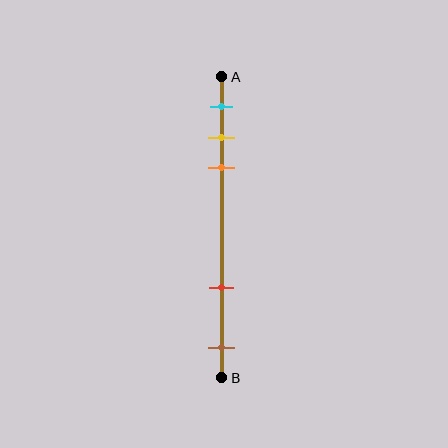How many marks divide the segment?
There are 5 marks dividing the segment.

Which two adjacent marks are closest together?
The yellow and orange marks are the closest adjacent pair.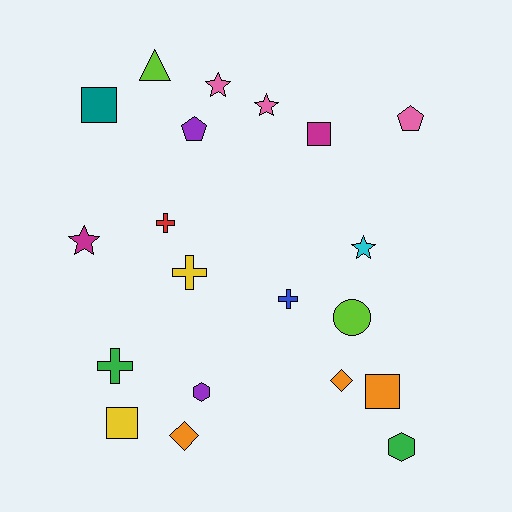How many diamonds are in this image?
There are 2 diamonds.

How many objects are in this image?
There are 20 objects.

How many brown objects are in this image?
There are no brown objects.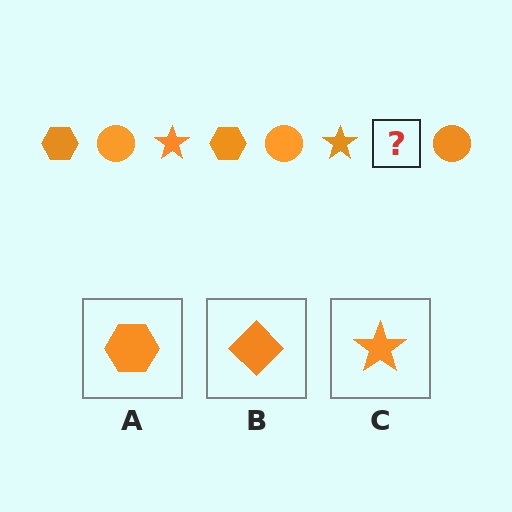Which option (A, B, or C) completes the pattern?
A.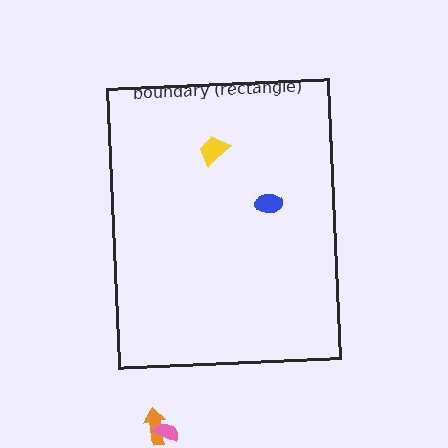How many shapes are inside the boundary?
2 inside, 2 outside.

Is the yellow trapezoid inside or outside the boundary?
Inside.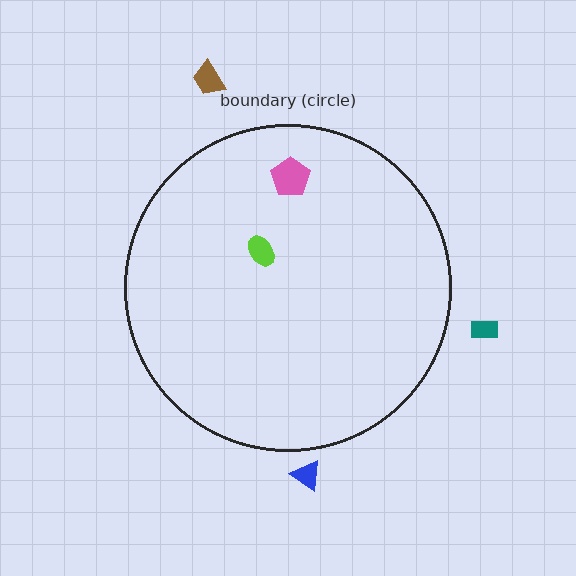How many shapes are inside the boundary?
2 inside, 3 outside.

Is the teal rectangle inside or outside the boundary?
Outside.